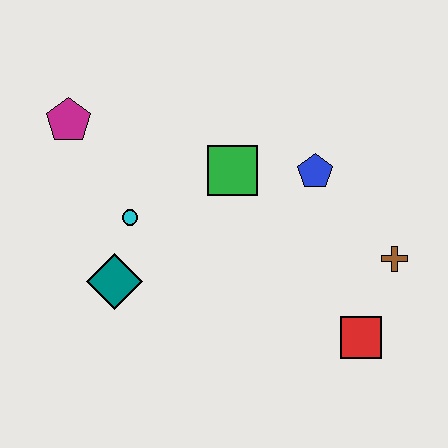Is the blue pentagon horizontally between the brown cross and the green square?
Yes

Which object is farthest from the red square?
The magenta pentagon is farthest from the red square.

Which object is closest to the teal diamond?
The cyan circle is closest to the teal diamond.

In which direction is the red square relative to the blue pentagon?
The red square is below the blue pentagon.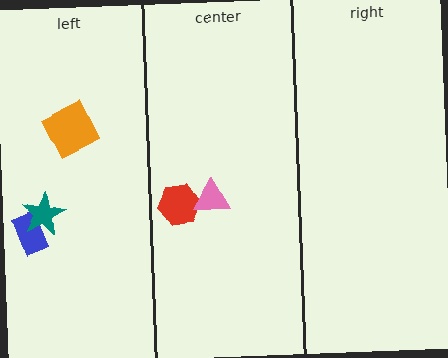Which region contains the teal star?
The left region.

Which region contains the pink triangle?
The center region.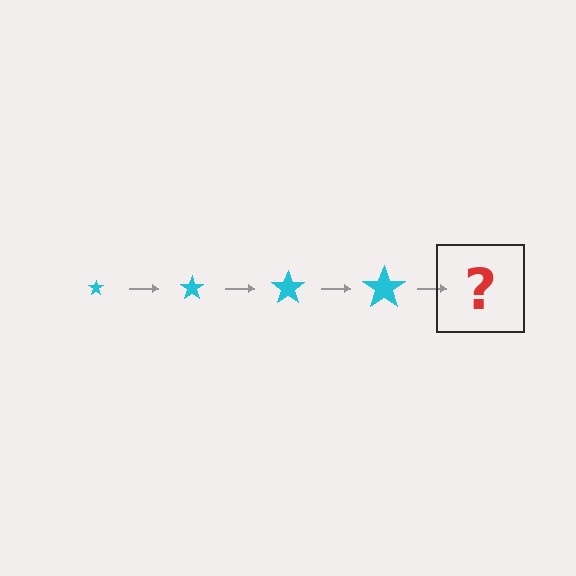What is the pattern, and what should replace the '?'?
The pattern is that the star gets progressively larger each step. The '?' should be a cyan star, larger than the previous one.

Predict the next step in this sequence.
The next step is a cyan star, larger than the previous one.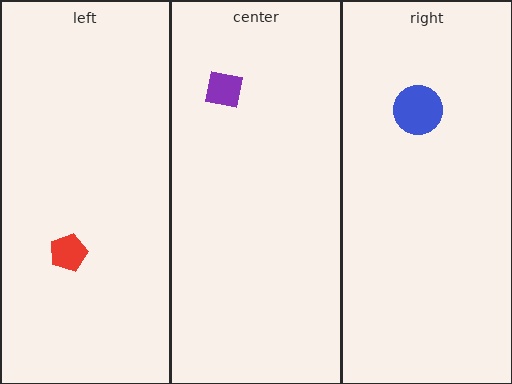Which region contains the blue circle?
The right region.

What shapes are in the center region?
The purple square.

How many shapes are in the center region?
1.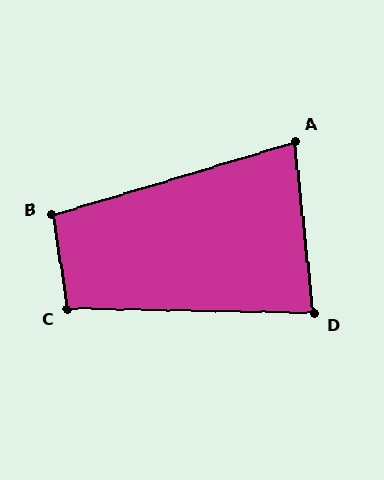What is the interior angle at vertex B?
Approximately 97 degrees (obtuse).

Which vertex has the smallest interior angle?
A, at approximately 79 degrees.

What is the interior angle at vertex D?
Approximately 83 degrees (acute).